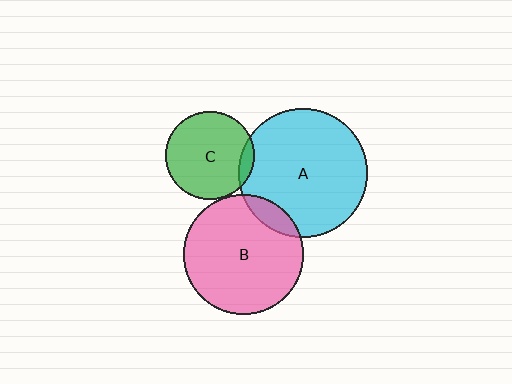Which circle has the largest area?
Circle A (cyan).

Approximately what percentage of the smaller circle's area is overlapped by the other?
Approximately 10%.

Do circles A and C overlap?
Yes.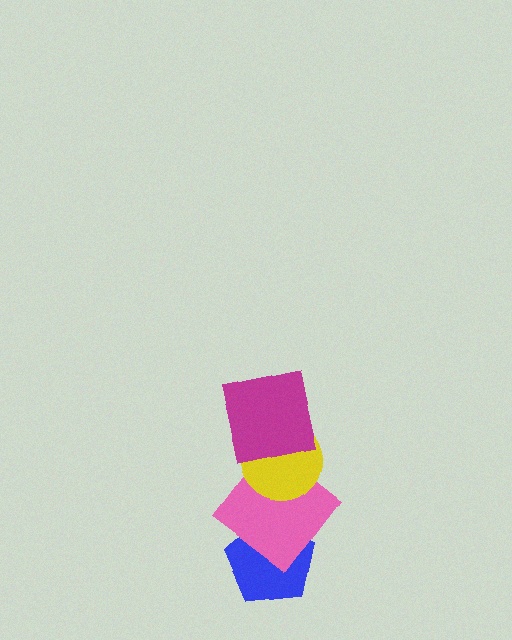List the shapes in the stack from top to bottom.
From top to bottom: the magenta square, the yellow circle, the pink diamond, the blue pentagon.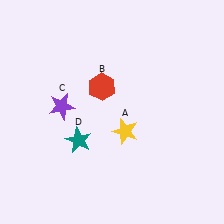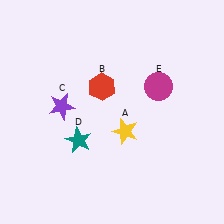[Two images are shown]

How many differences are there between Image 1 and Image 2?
There is 1 difference between the two images.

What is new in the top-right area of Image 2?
A magenta circle (E) was added in the top-right area of Image 2.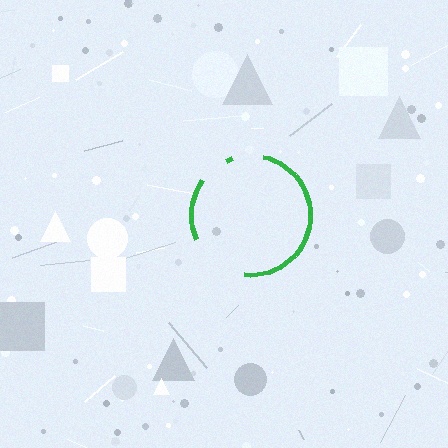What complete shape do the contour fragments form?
The contour fragments form a circle.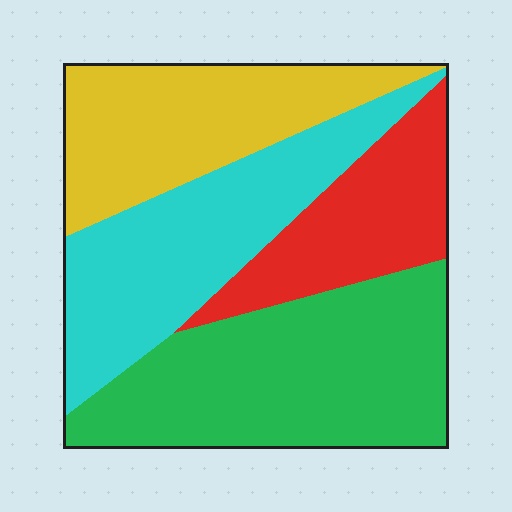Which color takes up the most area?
Green, at roughly 35%.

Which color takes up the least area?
Red, at roughly 15%.